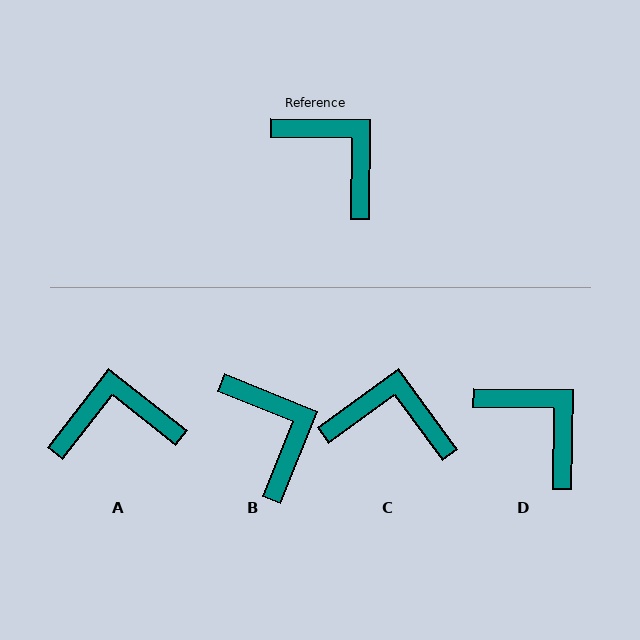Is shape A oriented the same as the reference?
No, it is off by about 53 degrees.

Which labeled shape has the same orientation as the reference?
D.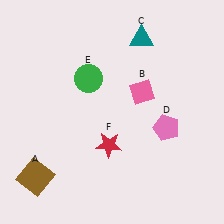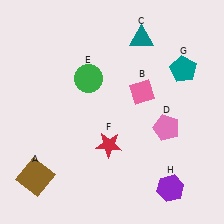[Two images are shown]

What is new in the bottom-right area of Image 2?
A purple hexagon (H) was added in the bottom-right area of Image 2.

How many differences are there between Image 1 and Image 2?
There are 2 differences between the two images.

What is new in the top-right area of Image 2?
A teal pentagon (G) was added in the top-right area of Image 2.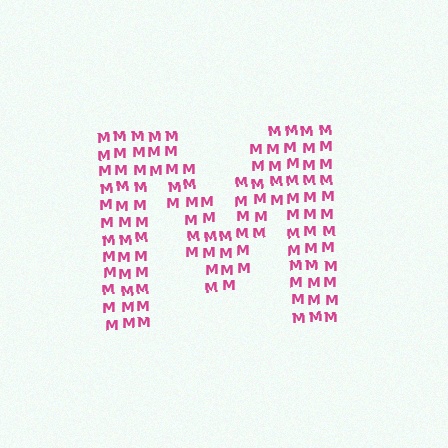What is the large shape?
The large shape is the letter M.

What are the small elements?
The small elements are letter M's.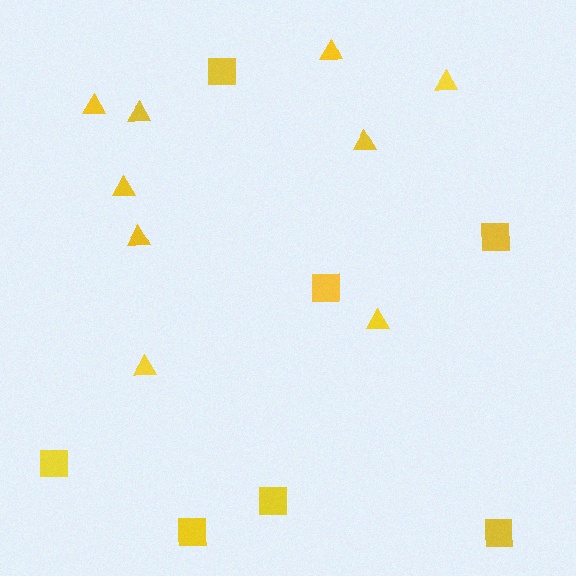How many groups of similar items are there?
There are 2 groups: one group of triangles (9) and one group of squares (7).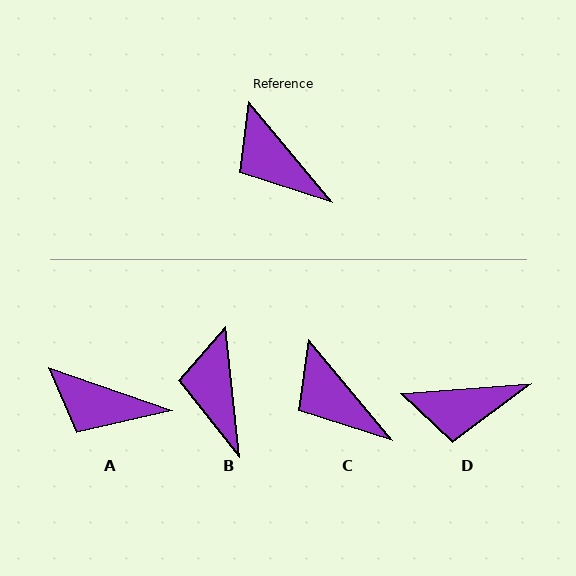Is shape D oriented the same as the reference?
No, it is off by about 55 degrees.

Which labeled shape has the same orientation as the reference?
C.